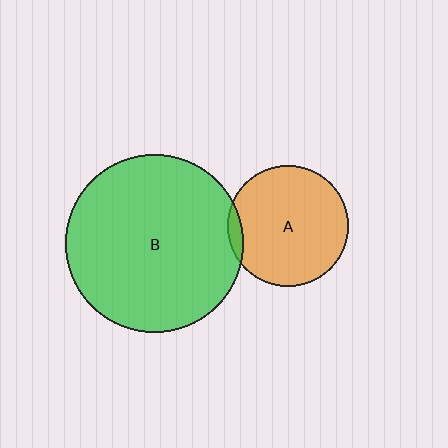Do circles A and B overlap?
Yes.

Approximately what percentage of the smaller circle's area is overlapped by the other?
Approximately 5%.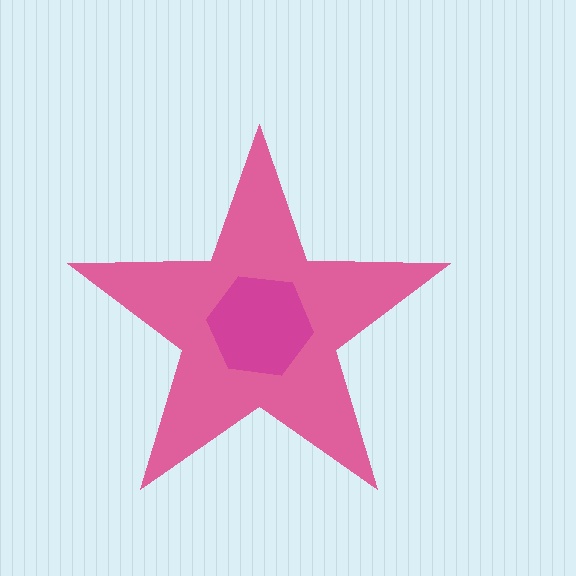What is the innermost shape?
The magenta hexagon.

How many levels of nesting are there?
2.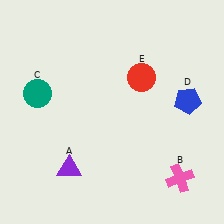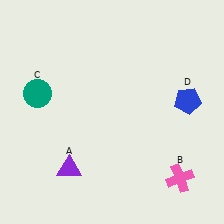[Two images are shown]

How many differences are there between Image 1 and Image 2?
There is 1 difference between the two images.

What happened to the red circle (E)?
The red circle (E) was removed in Image 2. It was in the top-right area of Image 1.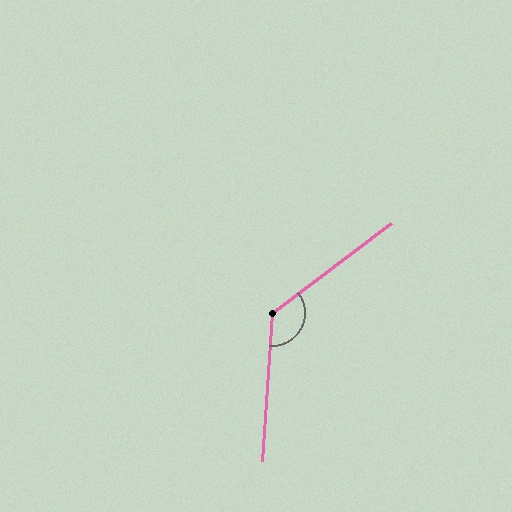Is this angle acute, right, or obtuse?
It is obtuse.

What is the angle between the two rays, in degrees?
Approximately 131 degrees.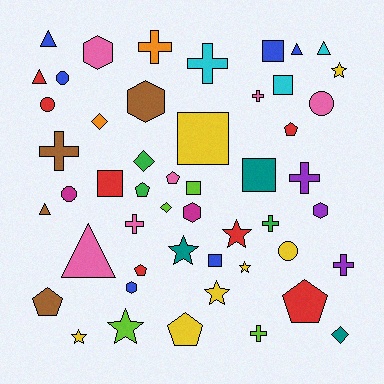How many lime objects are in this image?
There are 4 lime objects.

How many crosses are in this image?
There are 9 crosses.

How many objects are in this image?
There are 50 objects.